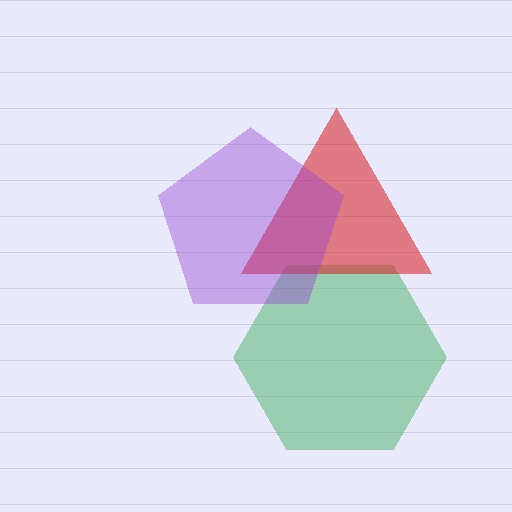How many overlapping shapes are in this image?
There are 3 overlapping shapes in the image.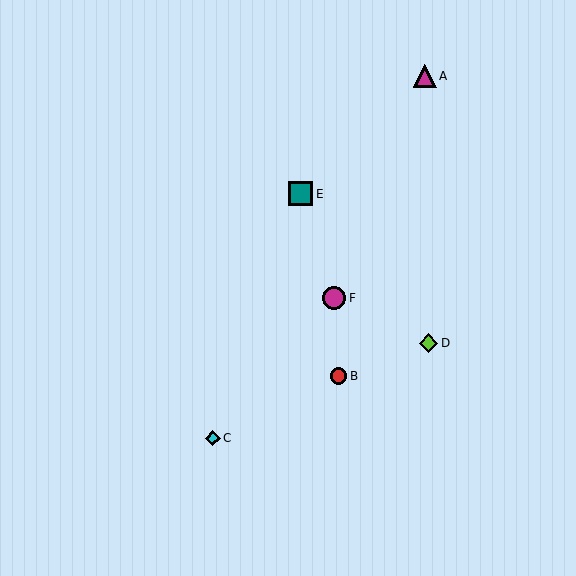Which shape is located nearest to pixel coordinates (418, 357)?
The lime diamond (labeled D) at (429, 343) is nearest to that location.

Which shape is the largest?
The teal square (labeled E) is the largest.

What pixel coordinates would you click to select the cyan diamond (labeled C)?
Click at (213, 438) to select the cyan diamond C.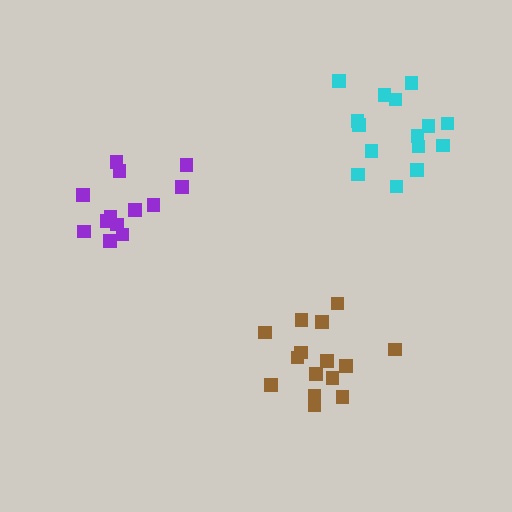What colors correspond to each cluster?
The clusters are colored: brown, purple, cyan.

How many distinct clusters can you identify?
There are 3 distinct clusters.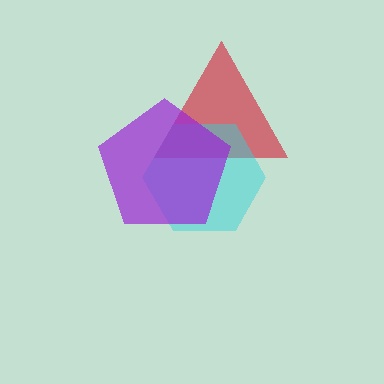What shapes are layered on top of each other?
The layered shapes are: a red triangle, a cyan hexagon, a purple pentagon.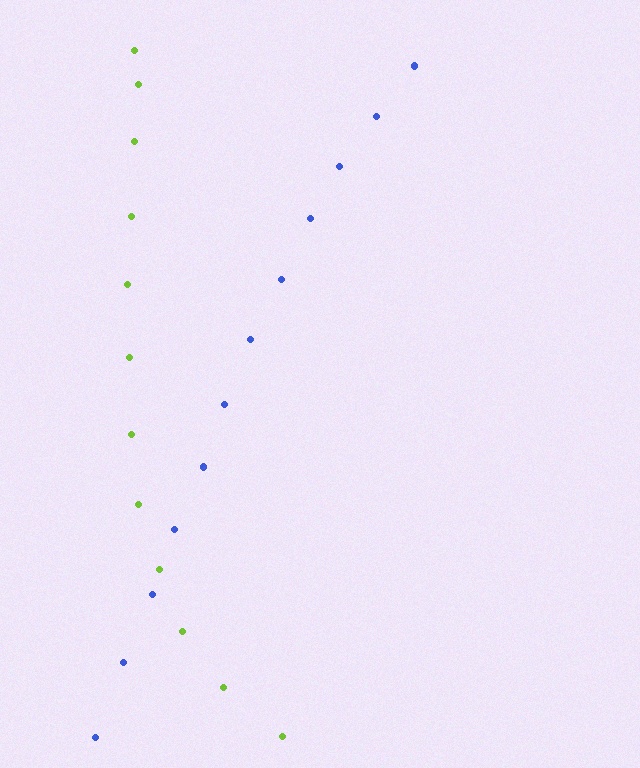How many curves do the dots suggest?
There are 2 distinct paths.